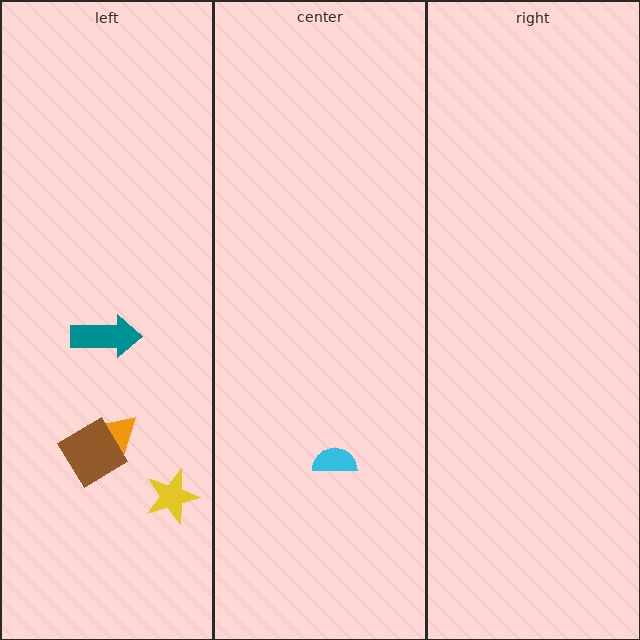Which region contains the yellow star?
The left region.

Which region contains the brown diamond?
The left region.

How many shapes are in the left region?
4.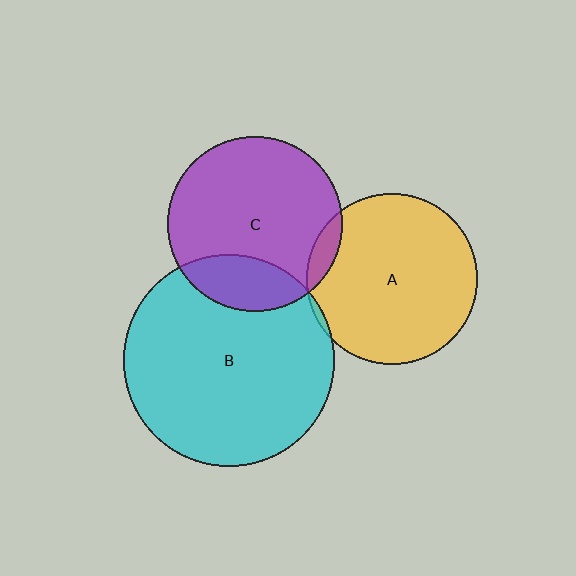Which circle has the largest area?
Circle B (cyan).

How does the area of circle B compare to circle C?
Approximately 1.5 times.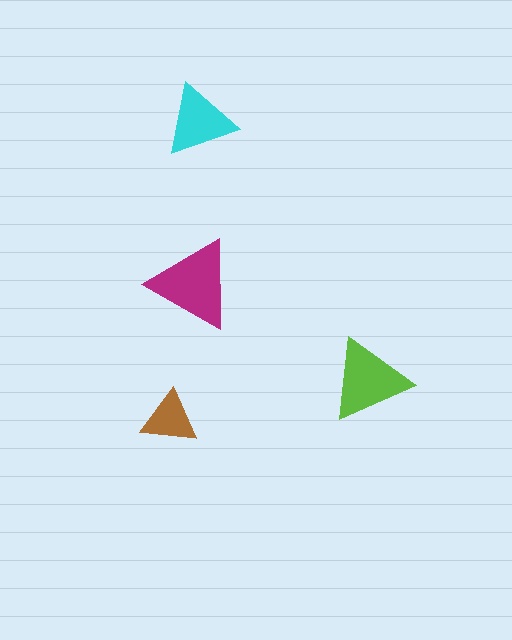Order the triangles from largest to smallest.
the magenta one, the lime one, the cyan one, the brown one.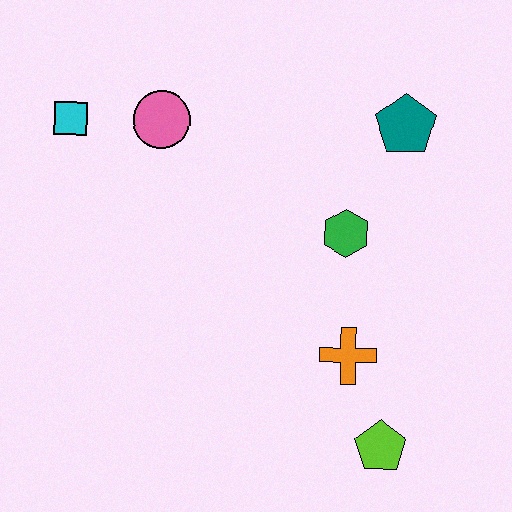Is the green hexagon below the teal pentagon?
Yes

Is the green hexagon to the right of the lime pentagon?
No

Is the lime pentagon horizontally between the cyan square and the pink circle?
No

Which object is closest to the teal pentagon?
The green hexagon is closest to the teal pentagon.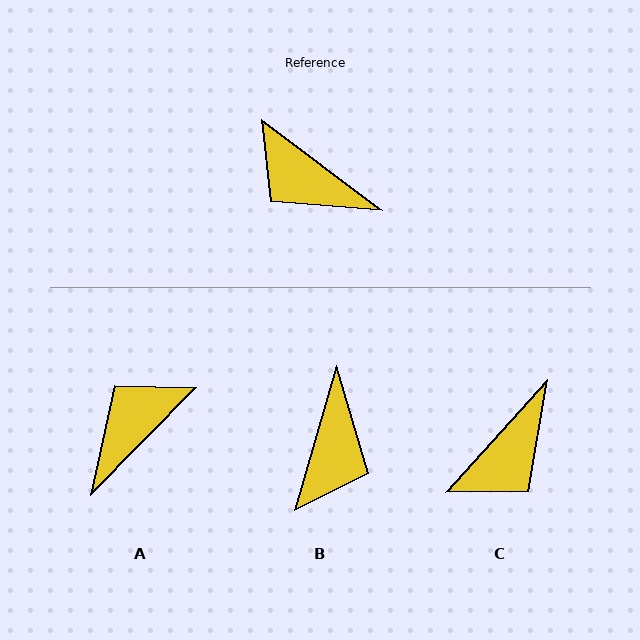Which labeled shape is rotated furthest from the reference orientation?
B, about 111 degrees away.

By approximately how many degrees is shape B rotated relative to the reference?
Approximately 111 degrees counter-clockwise.